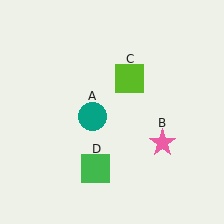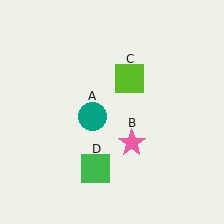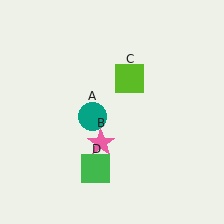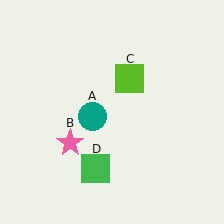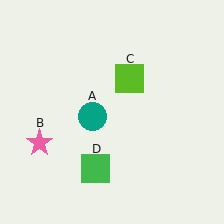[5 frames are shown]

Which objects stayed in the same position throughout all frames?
Teal circle (object A) and lime square (object C) and green square (object D) remained stationary.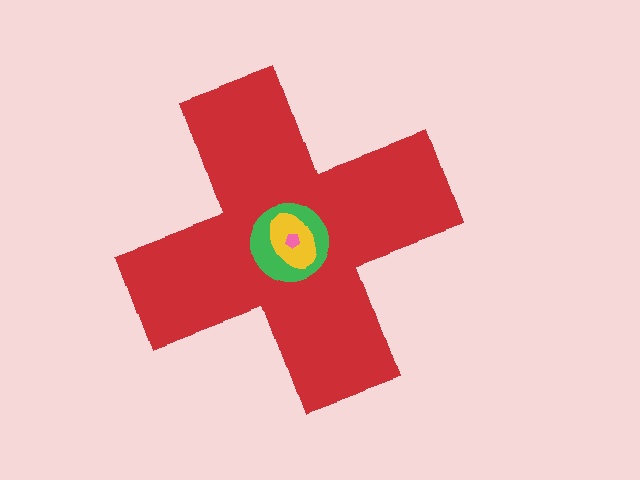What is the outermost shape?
The red cross.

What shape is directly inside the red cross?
The green circle.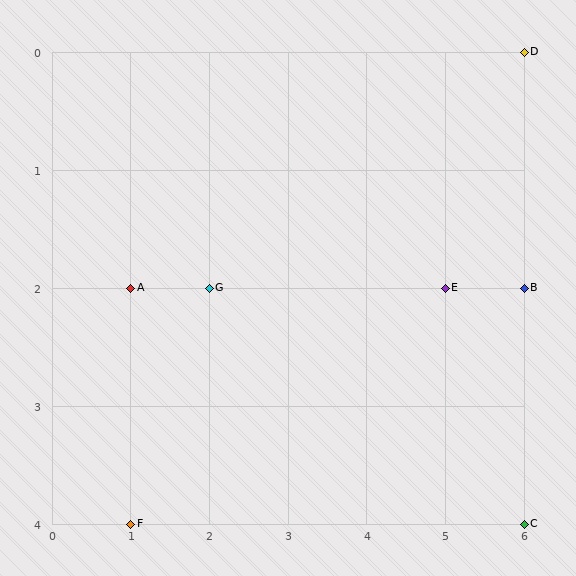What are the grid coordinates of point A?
Point A is at grid coordinates (1, 2).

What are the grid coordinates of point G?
Point G is at grid coordinates (2, 2).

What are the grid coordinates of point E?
Point E is at grid coordinates (5, 2).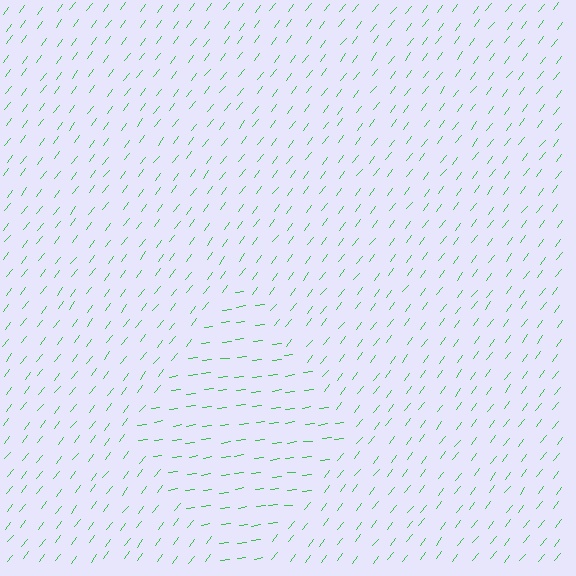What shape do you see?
I see a diamond.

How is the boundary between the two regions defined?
The boundary is defined purely by a change in line orientation (approximately 45 degrees difference). All lines are the same color and thickness.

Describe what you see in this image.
The image is filled with small green line segments. A diamond region in the image has lines oriented differently from the surrounding lines, creating a visible texture boundary.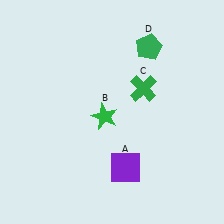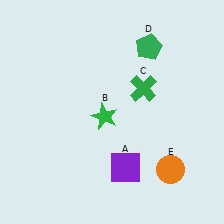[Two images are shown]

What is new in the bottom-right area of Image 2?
An orange circle (E) was added in the bottom-right area of Image 2.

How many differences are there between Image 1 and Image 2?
There is 1 difference between the two images.